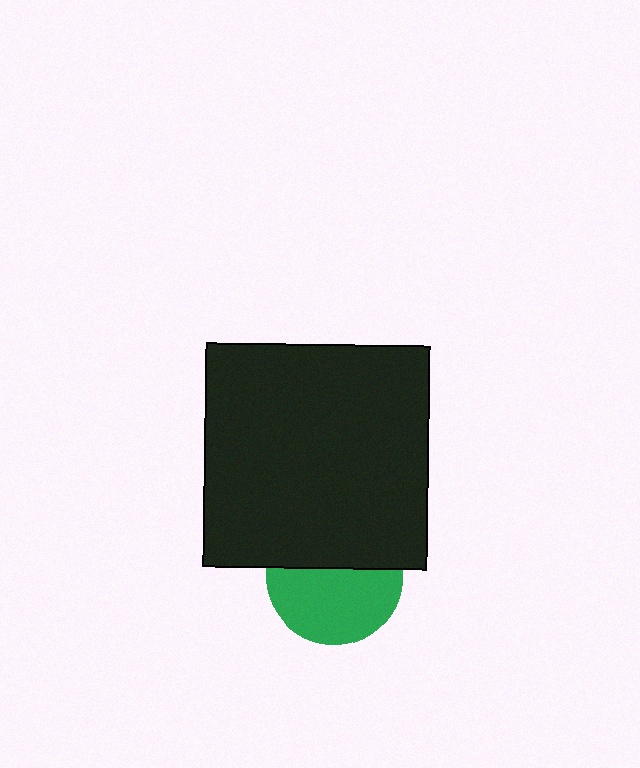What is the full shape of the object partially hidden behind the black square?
The partially hidden object is a green circle.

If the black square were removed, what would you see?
You would see the complete green circle.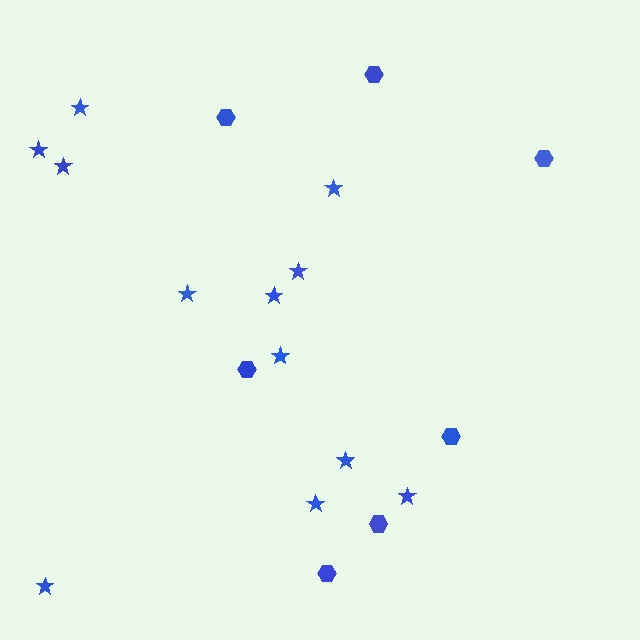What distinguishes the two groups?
There are 2 groups: one group of hexagons (7) and one group of stars (12).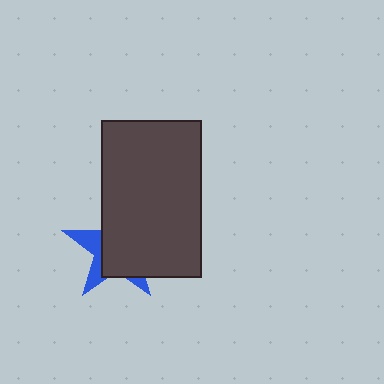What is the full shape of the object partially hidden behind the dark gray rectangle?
The partially hidden object is a blue star.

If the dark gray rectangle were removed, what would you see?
You would see the complete blue star.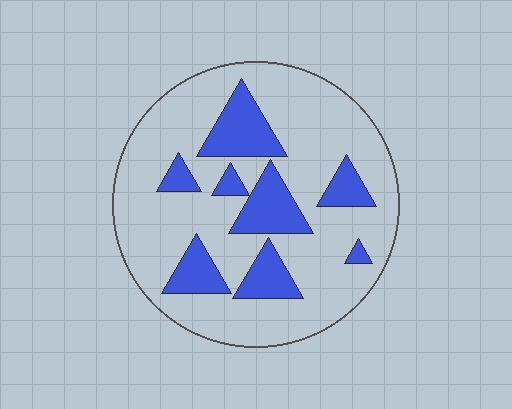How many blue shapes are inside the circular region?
8.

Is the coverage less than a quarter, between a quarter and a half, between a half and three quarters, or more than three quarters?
Less than a quarter.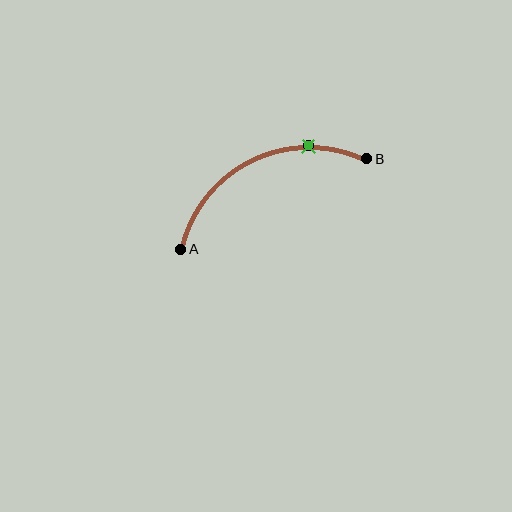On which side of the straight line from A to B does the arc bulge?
The arc bulges above the straight line connecting A and B.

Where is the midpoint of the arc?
The arc midpoint is the point on the curve farthest from the straight line joining A and B. It sits above that line.